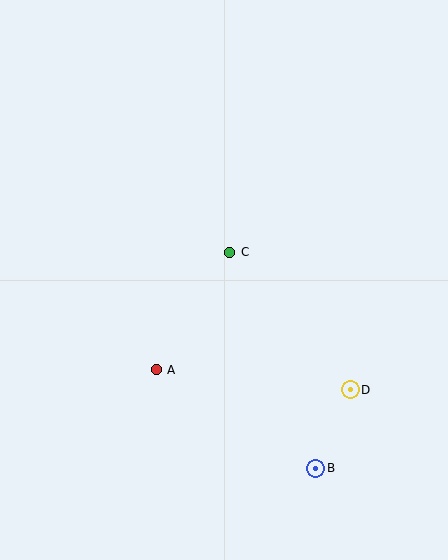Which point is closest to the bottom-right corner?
Point B is closest to the bottom-right corner.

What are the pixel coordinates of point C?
Point C is at (230, 252).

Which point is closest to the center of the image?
Point C at (230, 252) is closest to the center.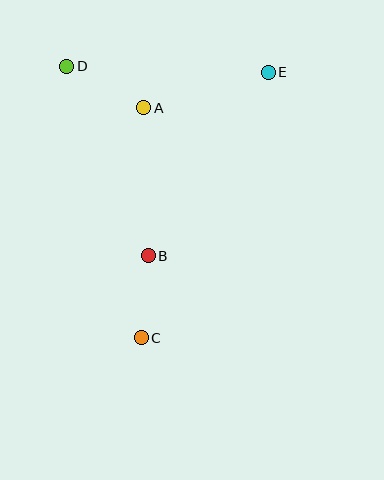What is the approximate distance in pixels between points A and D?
The distance between A and D is approximately 88 pixels.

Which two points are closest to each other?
Points B and C are closest to each other.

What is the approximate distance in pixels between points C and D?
The distance between C and D is approximately 282 pixels.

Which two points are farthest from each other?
Points C and E are farthest from each other.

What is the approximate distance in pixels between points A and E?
The distance between A and E is approximately 130 pixels.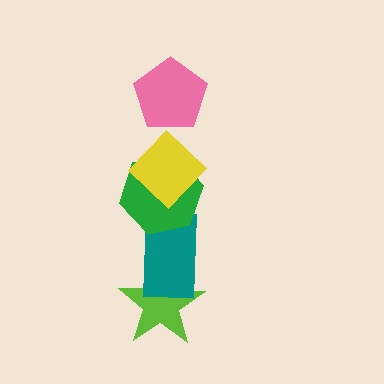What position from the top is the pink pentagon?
The pink pentagon is 1st from the top.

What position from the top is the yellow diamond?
The yellow diamond is 2nd from the top.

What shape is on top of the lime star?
The teal rectangle is on top of the lime star.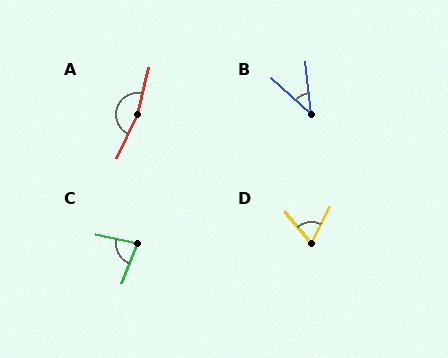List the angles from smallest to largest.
B (41°), D (67°), C (80°), A (169°).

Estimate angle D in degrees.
Approximately 67 degrees.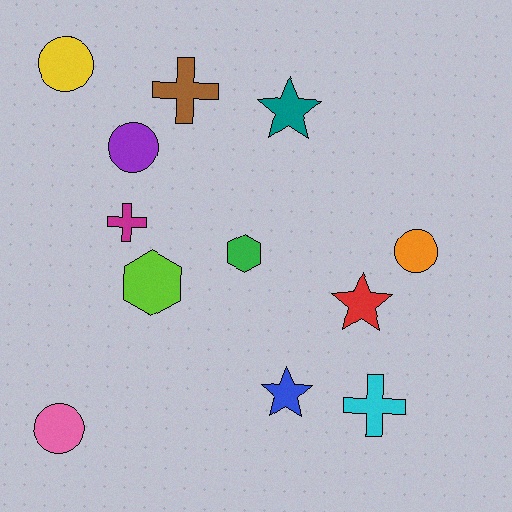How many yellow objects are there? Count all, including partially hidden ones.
There is 1 yellow object.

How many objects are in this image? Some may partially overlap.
There are 12 objects.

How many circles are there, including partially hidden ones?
There are 4 circles.